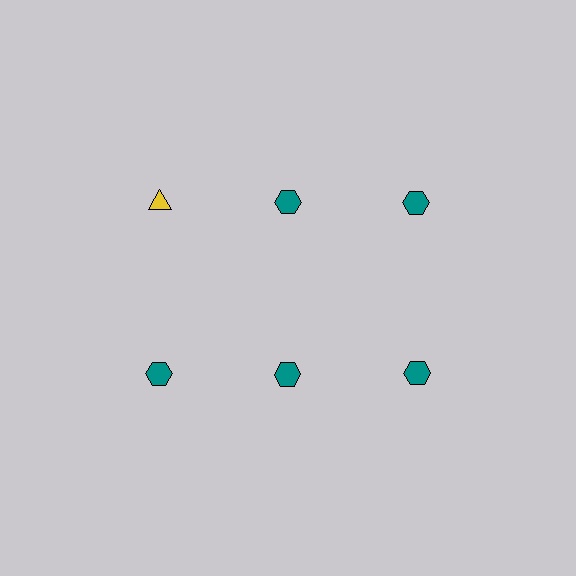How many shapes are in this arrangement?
There are 6 shapes arranged in a grid pattern.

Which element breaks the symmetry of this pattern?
The yellow triangle in the top row, leftmost column breaks the symmetry. All other shapes are teal hexagons.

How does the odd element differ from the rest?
It differs in both color (yellow instead of teal) and shape (triangle instead of hexagon).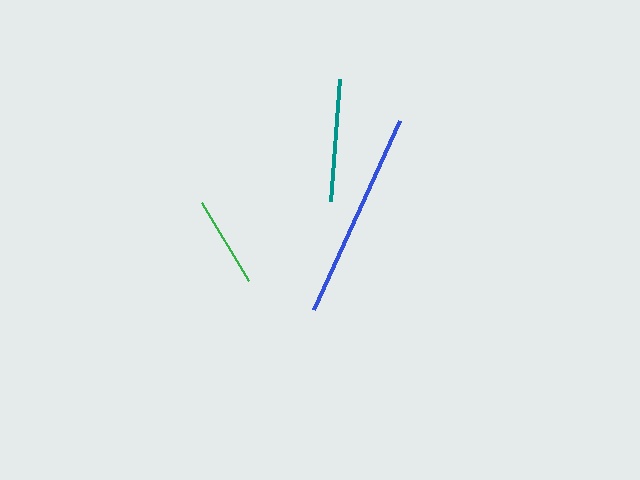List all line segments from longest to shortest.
From longest to shortest: blue, teal, green.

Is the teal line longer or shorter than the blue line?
The blue line is longer than the teal line.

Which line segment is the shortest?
The green line is the shortest at approximately 91 pixels.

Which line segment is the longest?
The blue line is the longest at approximately 207 pixels.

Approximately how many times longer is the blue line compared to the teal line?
The blue line is approximately 1.7 times the length of the teal line.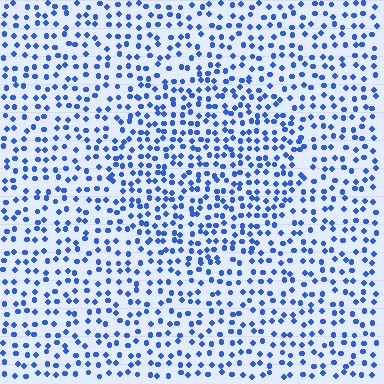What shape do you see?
I see a circle.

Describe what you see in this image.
The image contains small blue elements arranged at two different densities. A circle-shaped region is visible where the elements are more densely packed than the surrounding area.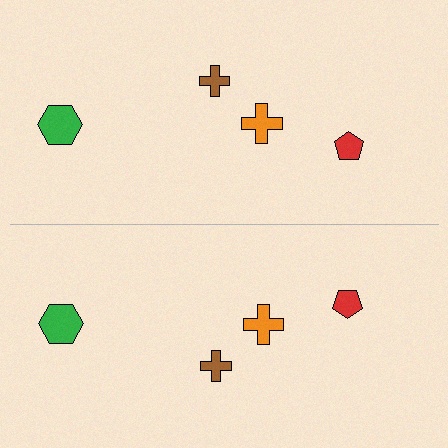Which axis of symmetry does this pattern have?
The pattern has a horizontal axis of symmetry running through the center of the image.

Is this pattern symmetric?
Yes, this pattern has bilateral (reflection) symmetry.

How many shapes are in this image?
There are 8 shapes in this image.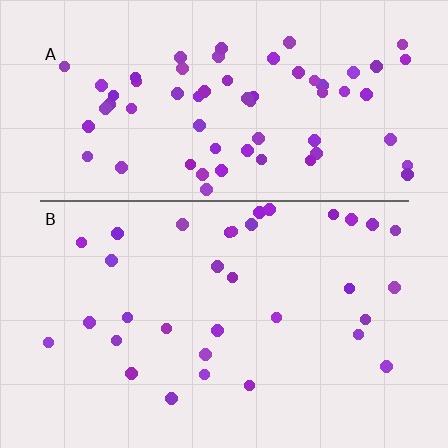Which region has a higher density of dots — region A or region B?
A (the top).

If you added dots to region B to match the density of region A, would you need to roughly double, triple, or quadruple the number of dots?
Approximately double.